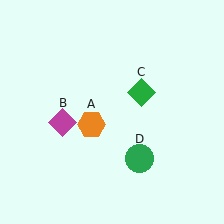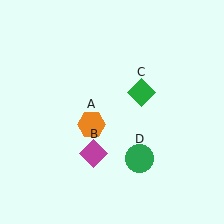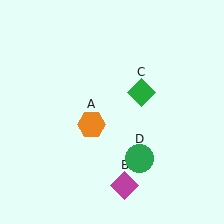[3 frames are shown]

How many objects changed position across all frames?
1 object changed position: magenta diamond (object B).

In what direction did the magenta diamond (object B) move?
The magenta diamond (object B) moved down and to the right.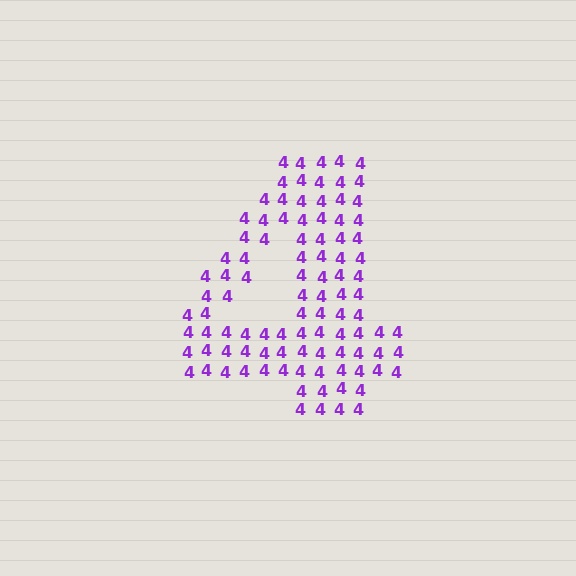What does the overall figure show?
The overall figure shows the digit 4.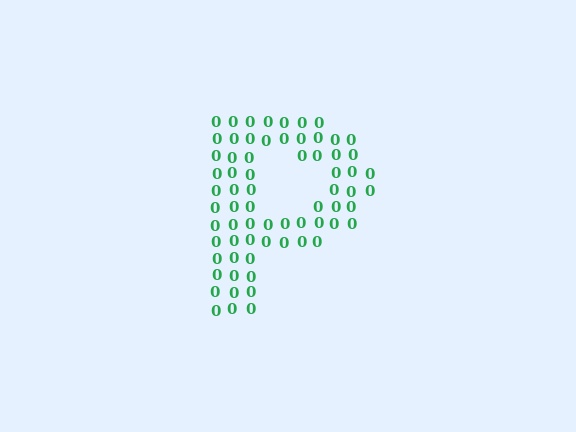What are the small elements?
The small elements are digit 0's.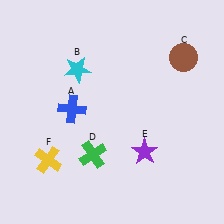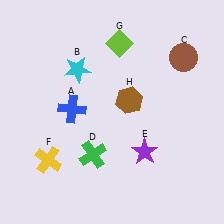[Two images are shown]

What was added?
A lime diamond (G), a brown hexagon (H) were added in Image 2.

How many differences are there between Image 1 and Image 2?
There are 2 differences between the two images.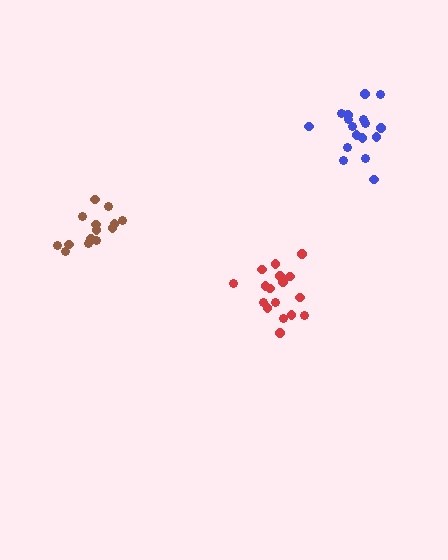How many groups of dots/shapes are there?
There are 3 groups.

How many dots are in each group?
Group 1: 15 dots, Group 2: 17 dots, Group 3: 17 dots (49 total).